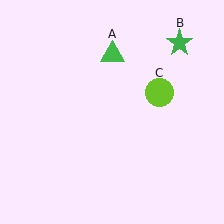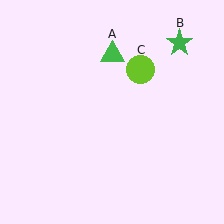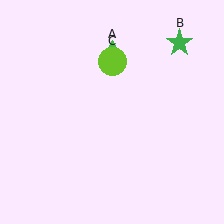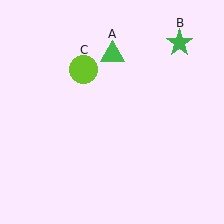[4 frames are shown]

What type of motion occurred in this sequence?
The lime circle (object C) rotated counterclockwise around the center of the scene.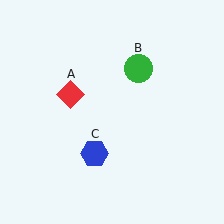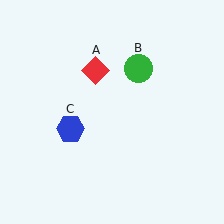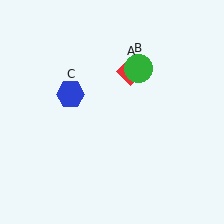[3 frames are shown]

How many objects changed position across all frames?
2 objects changed position: red diamond (object A), blue hexagon (object C).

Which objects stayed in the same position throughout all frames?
Green circle (object B) remained stationary.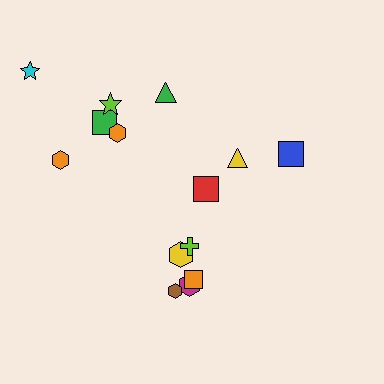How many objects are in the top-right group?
There are 3 objects.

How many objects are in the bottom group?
There are 6 objects.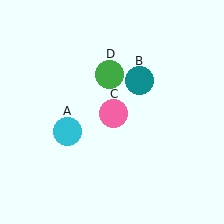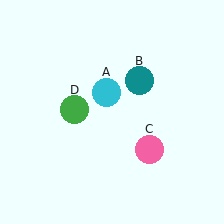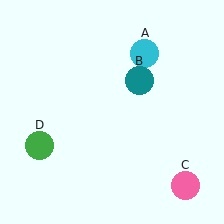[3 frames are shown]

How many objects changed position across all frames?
3 objects changed position: cyan circle (object A), pink circle (object C), green circle (object D).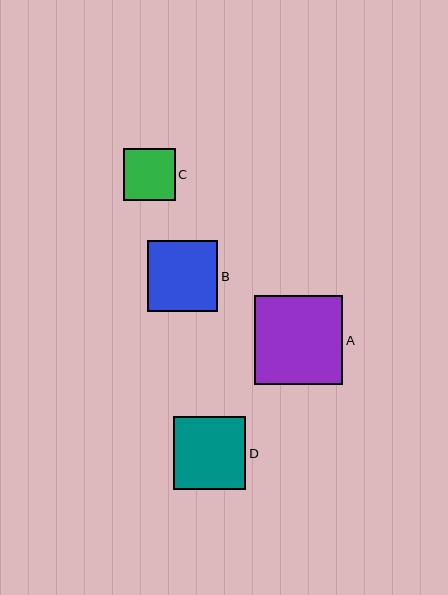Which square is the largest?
Square A is the largest with a size of approximately 88 pixels.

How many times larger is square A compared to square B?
Square A is approximately 1.3 times the size of square B.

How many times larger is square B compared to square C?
Square B is approximately 1.3 times the size of square C.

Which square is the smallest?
Square C is the smallest with a size of approximately 52 pixels.